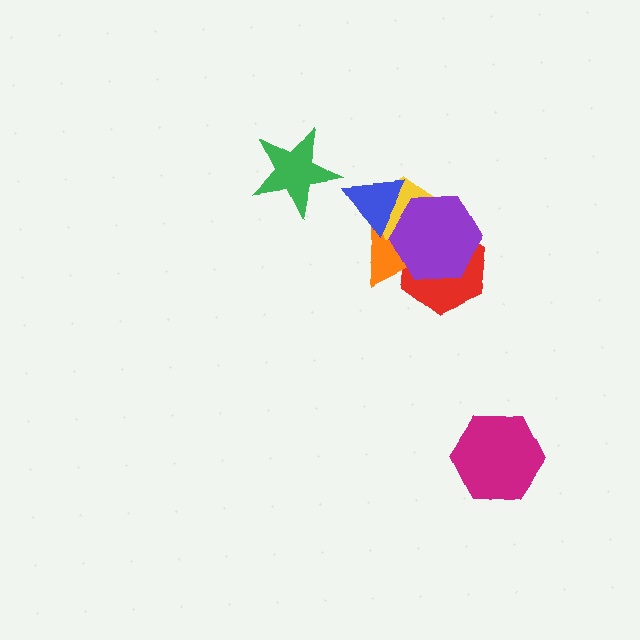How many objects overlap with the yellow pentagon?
4 objects overlap with the yellow pentagon.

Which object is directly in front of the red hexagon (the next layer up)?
The orange triangle is directly in front of the red hexagon.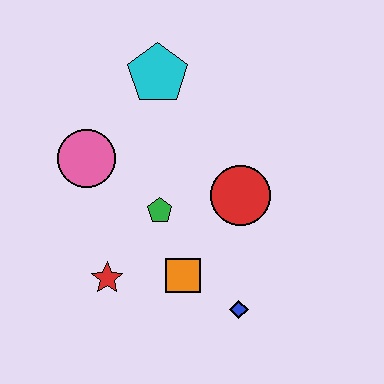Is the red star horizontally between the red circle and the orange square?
No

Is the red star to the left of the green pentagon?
Yes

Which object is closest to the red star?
The orange square is closest to the red star.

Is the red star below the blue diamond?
No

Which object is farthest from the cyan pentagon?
The blue diamond is farthest from the cyan pentagon.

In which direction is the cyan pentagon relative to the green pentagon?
The cyan pentagon is above the green pentagon.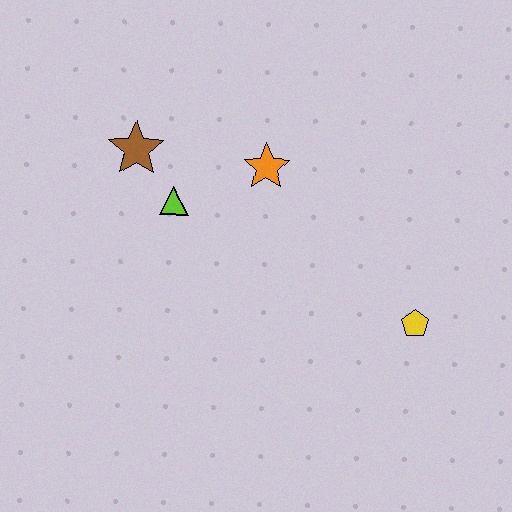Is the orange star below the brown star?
Yes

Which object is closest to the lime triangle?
The brown star is closest to the lime triangle.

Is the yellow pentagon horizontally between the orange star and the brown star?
No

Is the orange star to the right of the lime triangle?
Yes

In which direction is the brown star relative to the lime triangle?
The brown star is above the lime triangle.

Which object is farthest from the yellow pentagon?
The brown star is farthest from the yellow pentagon.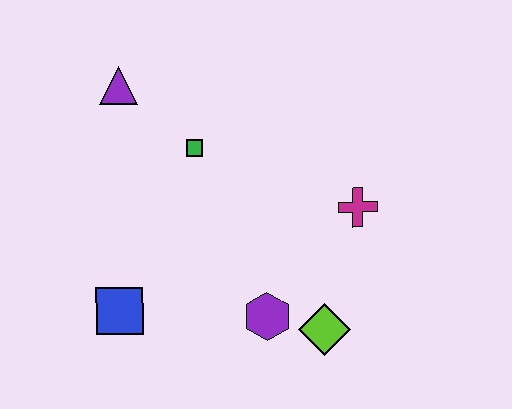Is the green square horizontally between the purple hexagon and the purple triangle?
Yes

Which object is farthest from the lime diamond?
The purple triangle is farthest from the lime diamond.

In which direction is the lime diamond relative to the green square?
The lime diamond is below the green square.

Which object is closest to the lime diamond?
The purple hexagon is closest to the lime diamond.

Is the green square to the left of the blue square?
No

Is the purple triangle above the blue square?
Yes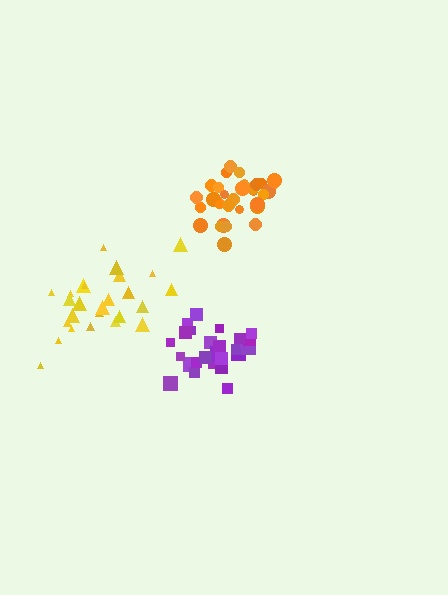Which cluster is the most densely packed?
Orange.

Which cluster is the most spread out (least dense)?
Yellow.